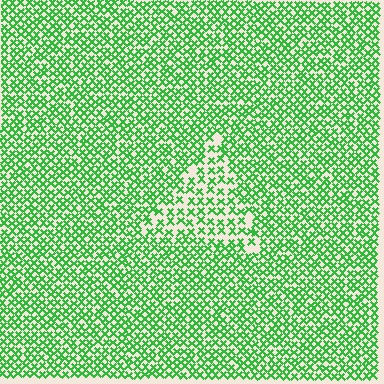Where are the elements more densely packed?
The elements are more densely packed outside the triangle boundary.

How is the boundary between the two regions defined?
The boundary is defined by a change in element density (approximately 1.7x ratio). All elements are the same color, size, and shape.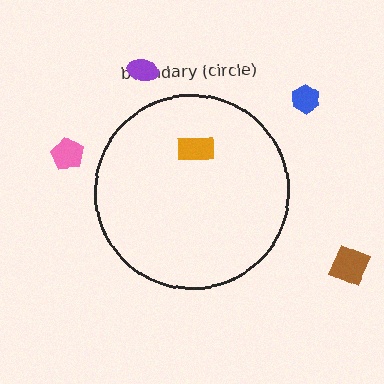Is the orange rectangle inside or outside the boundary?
Inside.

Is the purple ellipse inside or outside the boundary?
Outside.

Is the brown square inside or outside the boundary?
Outside.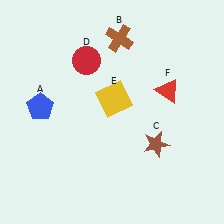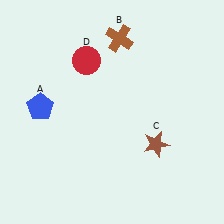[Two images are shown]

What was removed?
The red triangle (F), the yellow square (E) were removed in Image 2.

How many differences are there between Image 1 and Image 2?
There are 2 differences between the two images.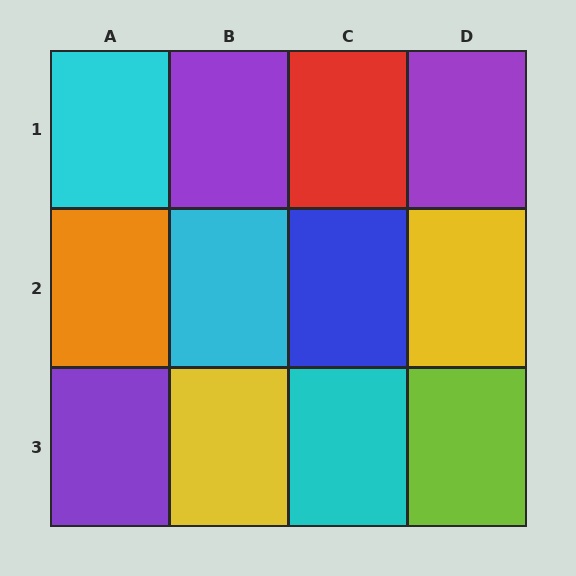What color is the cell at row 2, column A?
Orange.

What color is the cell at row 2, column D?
Yellow.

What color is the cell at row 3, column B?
Yellow.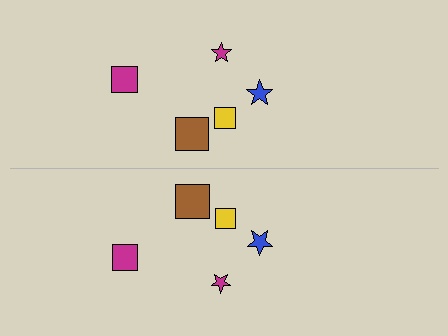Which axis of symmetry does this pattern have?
The pattern has a horizontal axis of symmetry running through the center of the image.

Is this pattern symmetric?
Yes, this pattern has bilateral (reflection) symmetry.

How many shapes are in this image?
There are 10 shapes in this image.